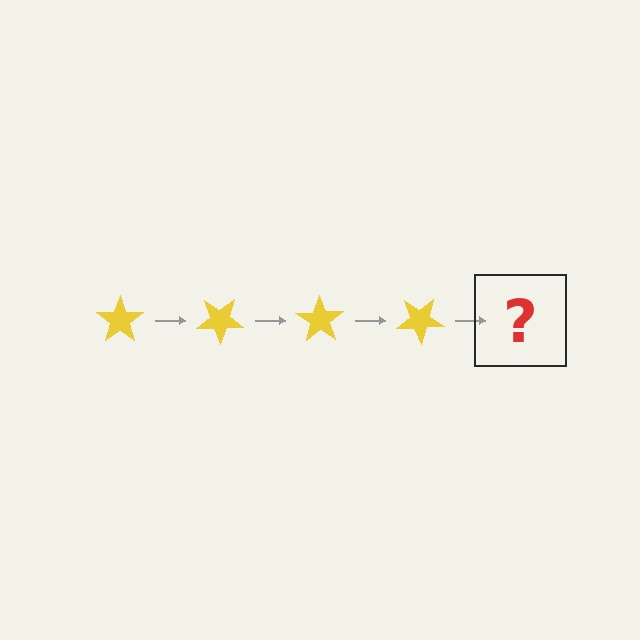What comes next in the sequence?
The next element should be a yellow star rotated 140 degrees.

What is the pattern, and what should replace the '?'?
The pattern is that the star rotates 35 degrees each step. The '?' should be a yellow star rotated 140 degrees.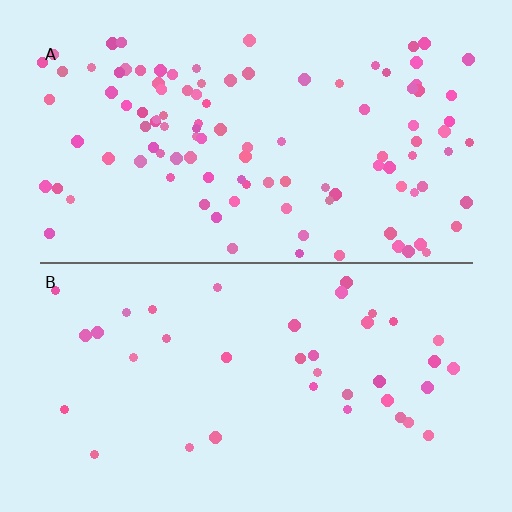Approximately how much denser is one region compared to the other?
Approximately 2.7× — region A over region B.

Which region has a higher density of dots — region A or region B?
A (the top).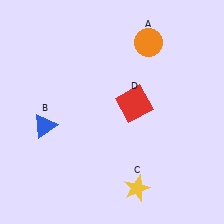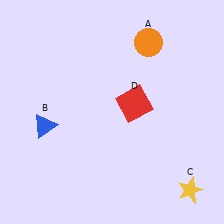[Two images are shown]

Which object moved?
The yellow star (C) moved right.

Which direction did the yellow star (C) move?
The yellow star (C) moved right.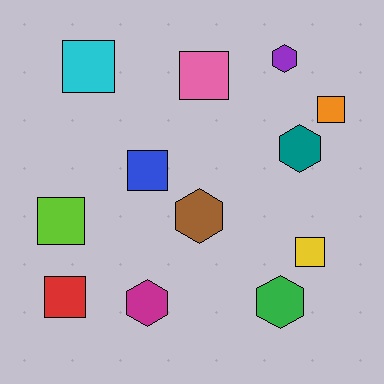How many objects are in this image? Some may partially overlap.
There are 12 objects.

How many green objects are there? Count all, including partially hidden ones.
There is 1 green object.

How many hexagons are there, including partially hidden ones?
There are 5 hexagons.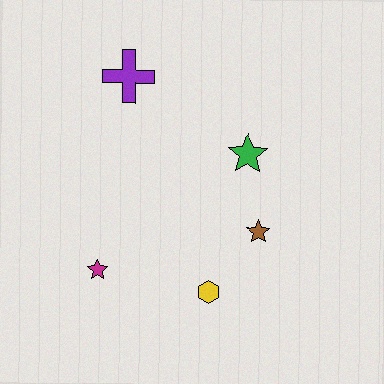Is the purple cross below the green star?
No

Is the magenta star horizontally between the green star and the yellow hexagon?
No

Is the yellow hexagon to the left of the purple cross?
No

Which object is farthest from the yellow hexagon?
The purple cross is farthest from the yellow hexagon.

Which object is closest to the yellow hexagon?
The brown star is closest to the yellow hexagon.